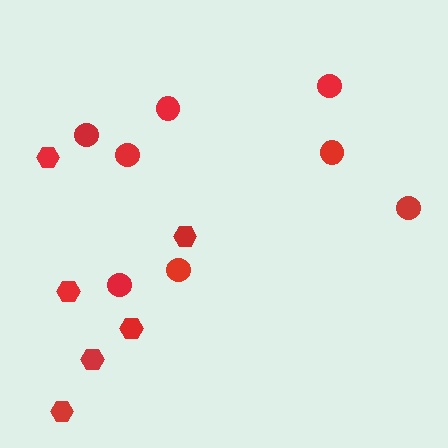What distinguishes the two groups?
There are 2 groups: one group of hexagons (6) and one group of circles (8).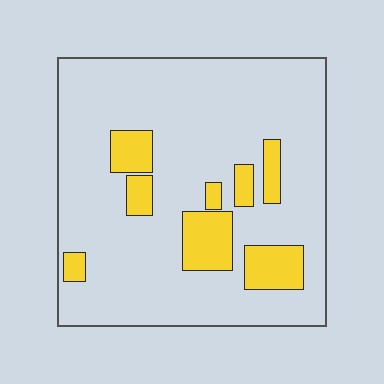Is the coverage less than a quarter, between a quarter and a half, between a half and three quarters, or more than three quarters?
Less than a quarter.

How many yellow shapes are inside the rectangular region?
8.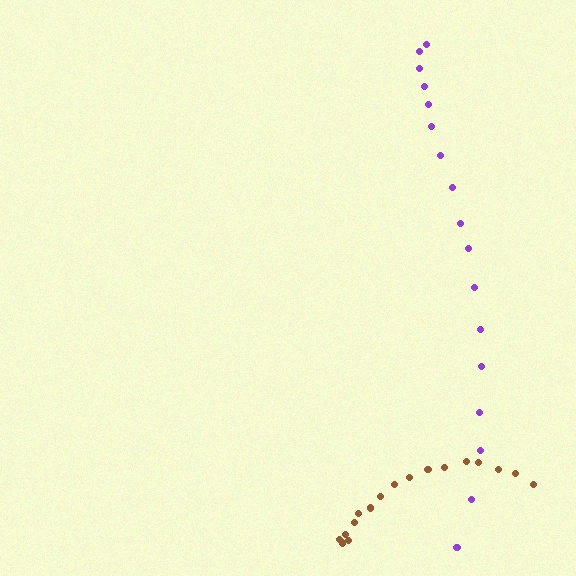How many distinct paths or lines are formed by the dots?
There are 2 distinct paths.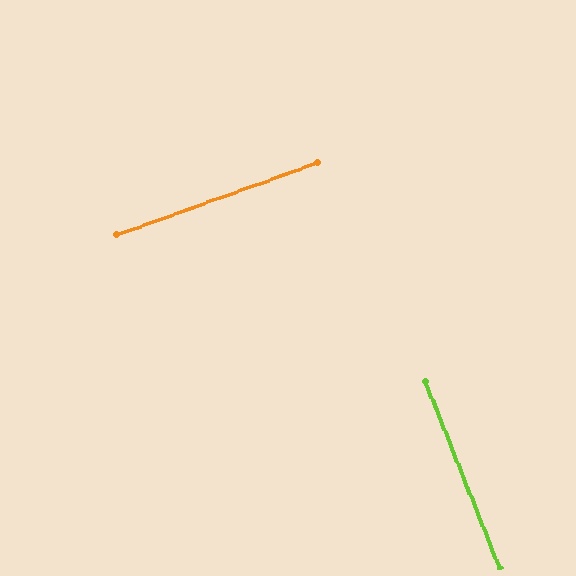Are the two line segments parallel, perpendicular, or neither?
Perpendicular — they meet at approximately 88°.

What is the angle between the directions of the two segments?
Approximately 88 degrees.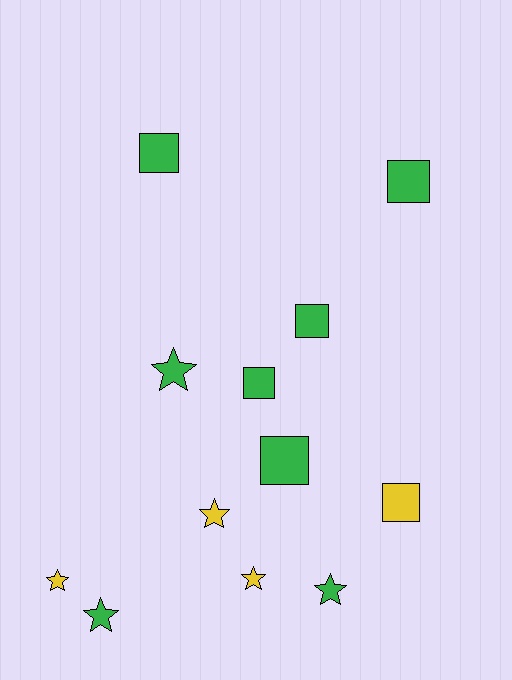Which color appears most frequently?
Green, with 8 objects.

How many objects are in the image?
There are 12 objects.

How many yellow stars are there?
There are 3 yellow stars.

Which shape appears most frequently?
Star, with 6 objects.